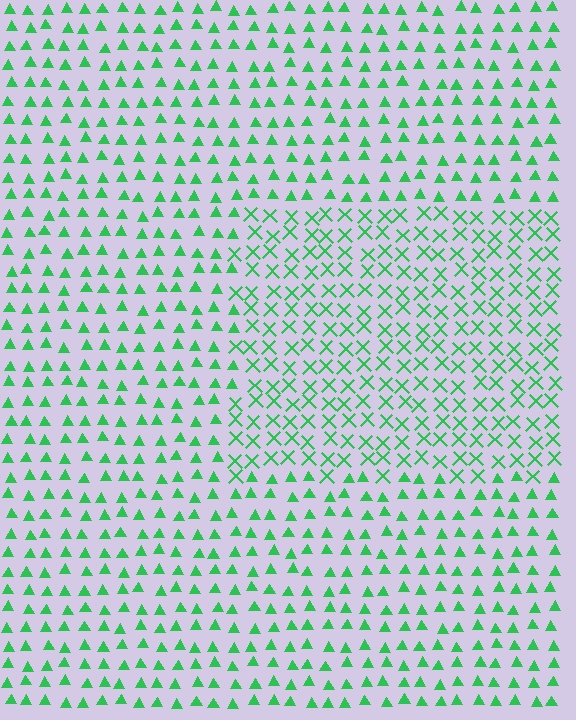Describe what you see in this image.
The image is filled with small green elements arranged in a uniform grid. A rectangle-shaped region contains X marks, while the surrounding area contains triangles. The boundary is defined purely by the change in element shape.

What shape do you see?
I see a rectangle.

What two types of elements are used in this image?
The image uses X marks inside the rectangle region and triangles outside it.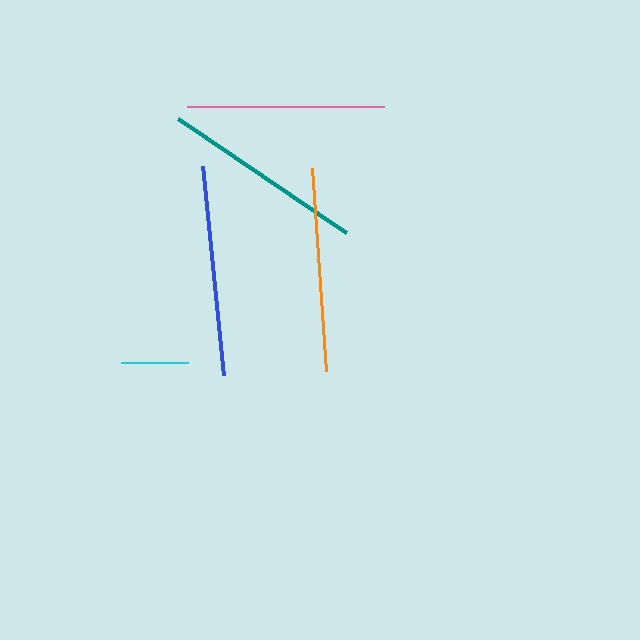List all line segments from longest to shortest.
From longest to shortest: blue, orange, teal, pink, cyan.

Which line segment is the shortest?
The cyan line is the shortest at approximately 67 pixels.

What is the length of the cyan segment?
The cyan segment is approximately 67 pixels long.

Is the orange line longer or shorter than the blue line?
The blue line is longer than the orange line.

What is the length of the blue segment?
The blue segment is approximately 210 pixels long.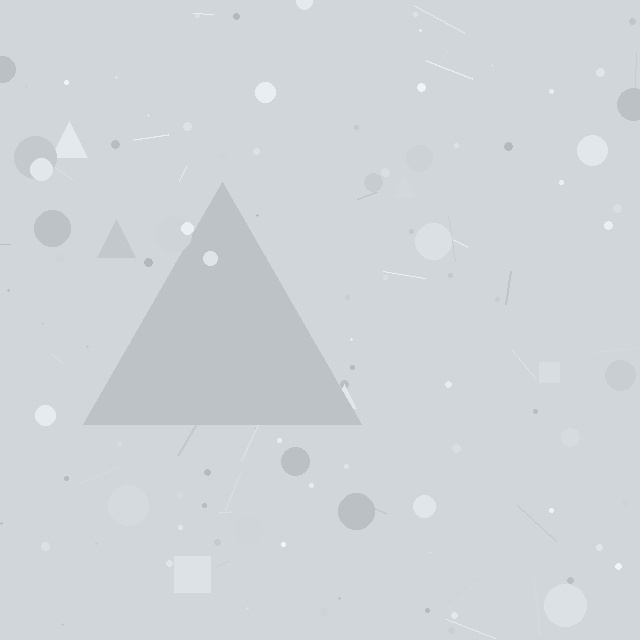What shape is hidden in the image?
A triangle is hidden in the image.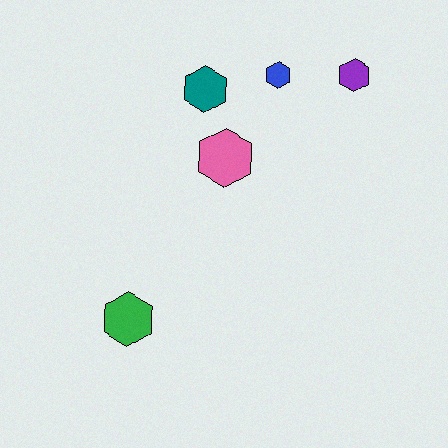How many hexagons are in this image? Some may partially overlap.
There are 5 hexagons.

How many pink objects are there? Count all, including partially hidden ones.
There is 1 pink object.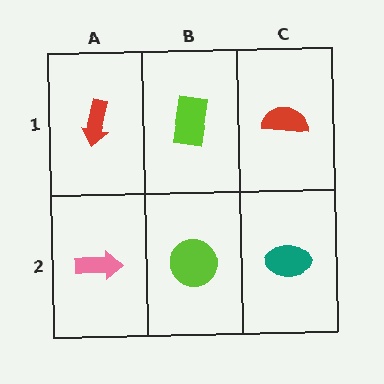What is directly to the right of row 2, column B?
A teal ellipse.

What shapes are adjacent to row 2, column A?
A red arrow (row 1, column A), a lime circle (row 2, column B).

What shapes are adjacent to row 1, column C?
A teal ellipse (row 2, column C), a lime rectangle (row 1, column B).